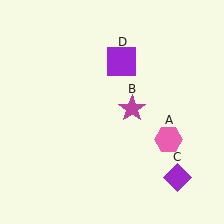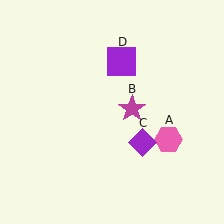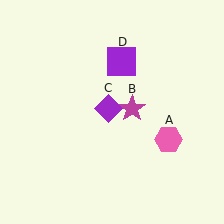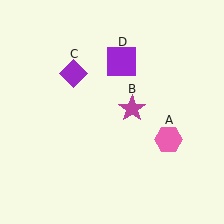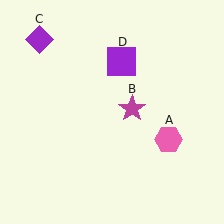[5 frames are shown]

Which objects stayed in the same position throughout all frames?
Pink hexagon (object A) and magenta star (object B) and purple square (object D) remained stationary.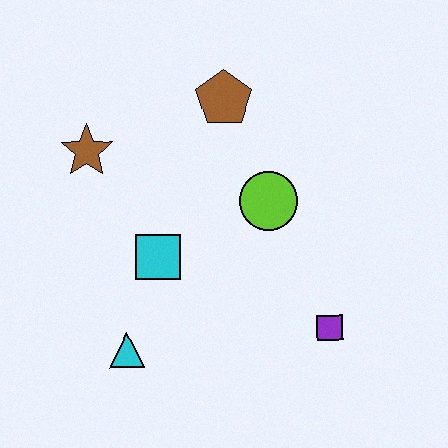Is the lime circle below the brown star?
Yes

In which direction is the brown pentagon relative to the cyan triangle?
The brown pentagon is above the cyan triangle.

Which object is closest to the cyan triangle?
The cyan square is closest to the cyan triangle.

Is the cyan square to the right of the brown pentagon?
No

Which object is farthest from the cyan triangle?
The brown pentagon is farthest from the cyan triangle.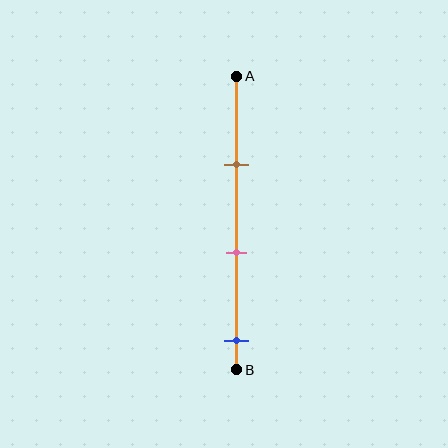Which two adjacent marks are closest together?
The brown and pink marks are the closest adjacent pair.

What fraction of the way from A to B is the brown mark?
The brown mark is approximately 30% (0.3) of the way from A to B.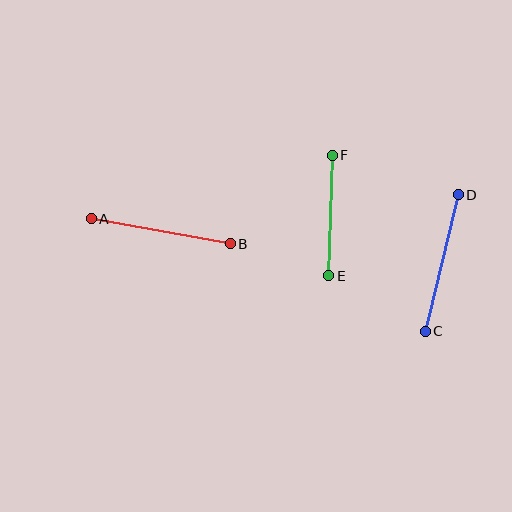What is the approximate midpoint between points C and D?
The midpoint is at approximately (442, 263) pixels.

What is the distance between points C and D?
The distance is approximately 140 pixels.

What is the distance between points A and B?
The distance is approximately 141 pixels.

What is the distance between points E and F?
The distance is approximately 121 pixels.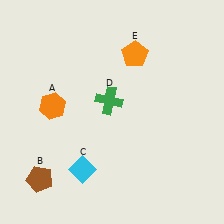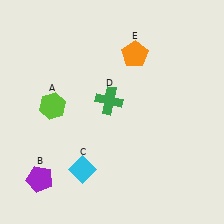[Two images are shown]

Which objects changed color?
A changed from orange to lime. B changed from brown to purple.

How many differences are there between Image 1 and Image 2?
There are 2 differences between the two images.